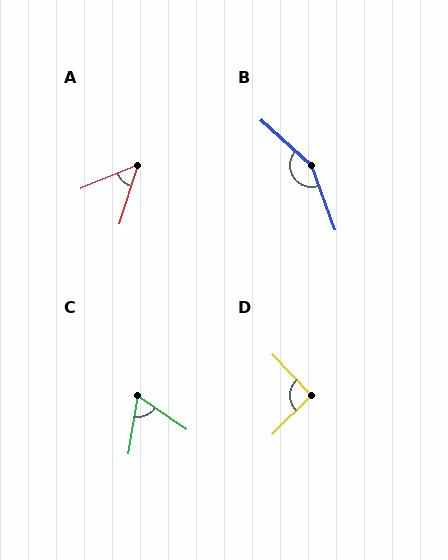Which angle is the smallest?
A, at approximately 50 degrees.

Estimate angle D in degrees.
Approximately 92 degrees.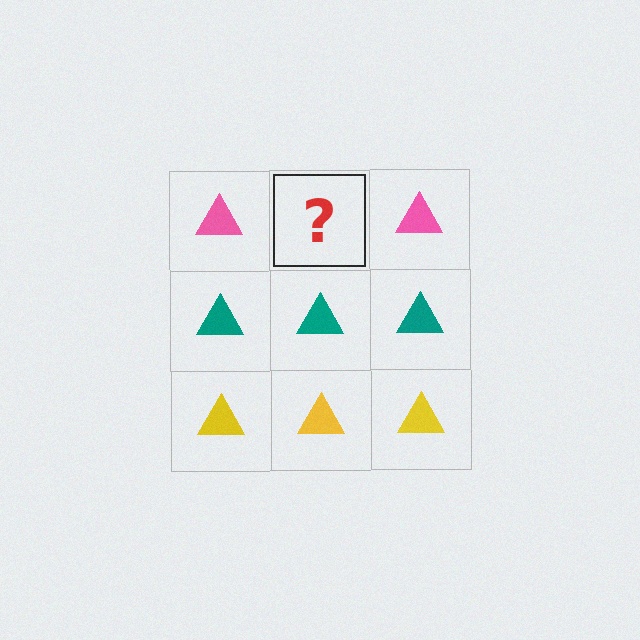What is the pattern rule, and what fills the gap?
The rule is that each row has a consistent color. The gap should be filled with a pink triangle.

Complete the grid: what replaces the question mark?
The question mark should be replaced with a pink triangle.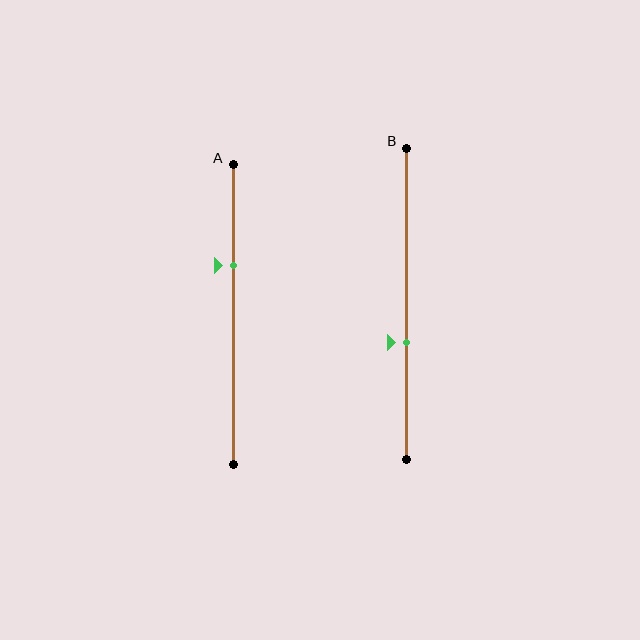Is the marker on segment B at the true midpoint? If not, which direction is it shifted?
No, the marker on segment B is shifted downward by about 12% of the segment length.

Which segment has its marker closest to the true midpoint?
Segment B has its marker closest to the true midpoint.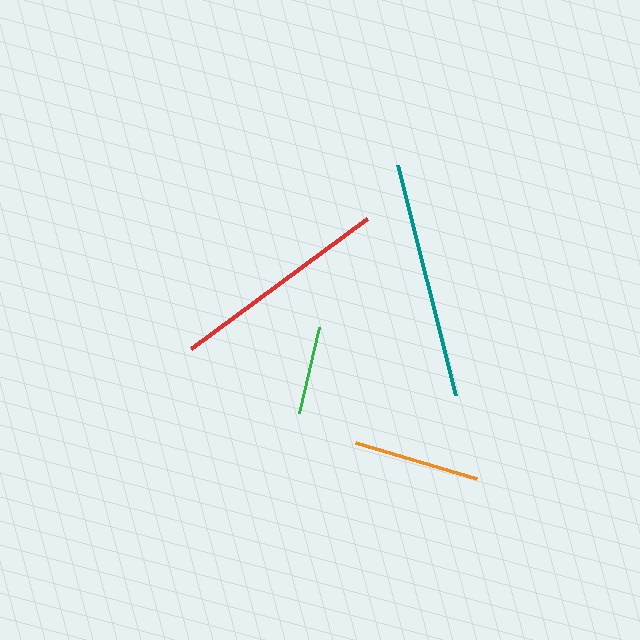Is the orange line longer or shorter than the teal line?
The teal line is longer than the orange line.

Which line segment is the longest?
The teal line is the longest at approximately 237 pixels.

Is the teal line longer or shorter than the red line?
The teal line is longer than the red line.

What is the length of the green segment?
The green segment is approximately 88 pixels long.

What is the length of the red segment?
The red segment is approximately 219 pixels long.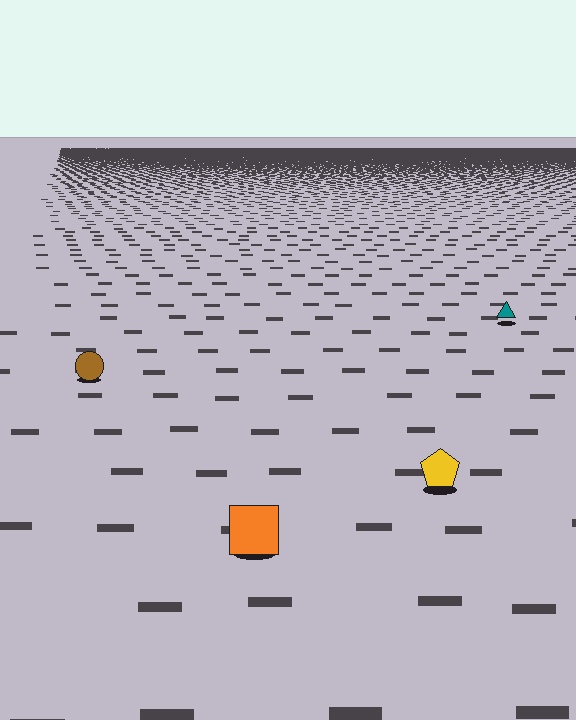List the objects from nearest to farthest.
From nearest to farthest: the orange square, the yellow pentagon, the brown circle, the teal triangle.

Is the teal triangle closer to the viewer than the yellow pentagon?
No. The yellow pentagon is closer — you can tell from the texture gradient: the ground texture is coarser near it.